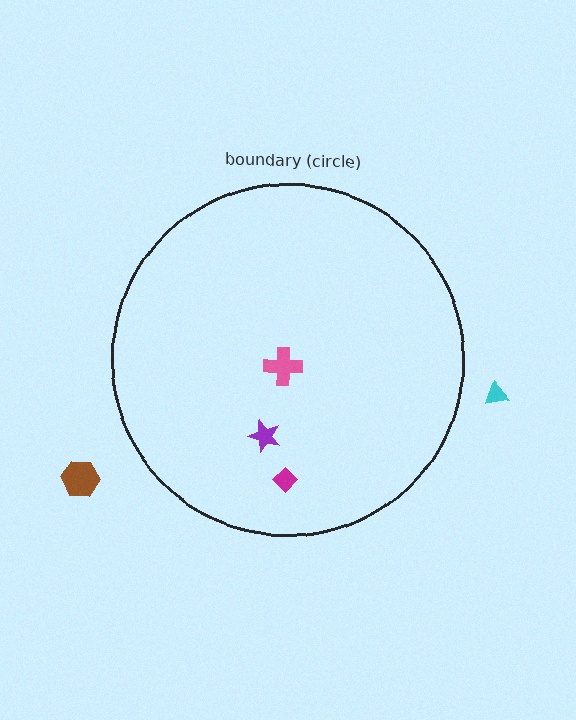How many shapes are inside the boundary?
3 inside, 2 outside.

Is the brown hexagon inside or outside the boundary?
Outside.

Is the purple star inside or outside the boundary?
Inside.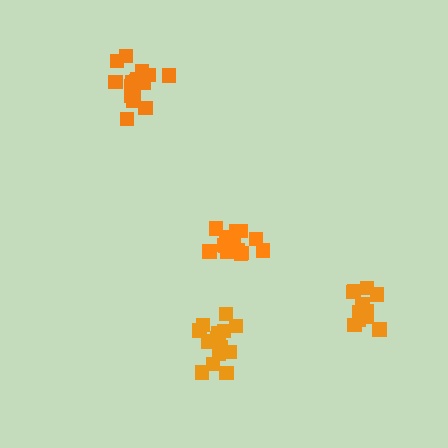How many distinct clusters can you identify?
There are 4 distinct clusters.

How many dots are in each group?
Group 1: 16 dots, Group 2: 15 dots, Group 3: 13 dots, Group 4: 14 dots (58 total).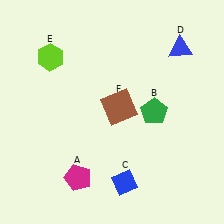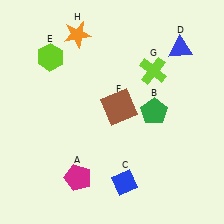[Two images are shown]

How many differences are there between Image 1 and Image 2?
There are 2 differences between the two images.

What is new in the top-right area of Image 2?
A lime cross (G) was added in the top-right area of Image 2.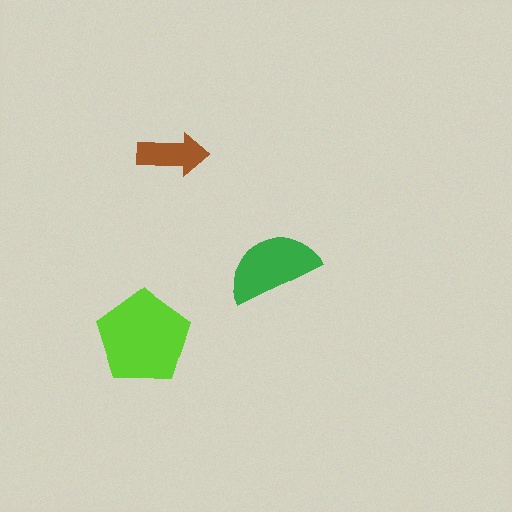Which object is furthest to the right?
The green semicircle is rightmost.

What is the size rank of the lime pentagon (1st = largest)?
1st.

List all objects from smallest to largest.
The brown arrow, the green semicircle, the lime pentagon.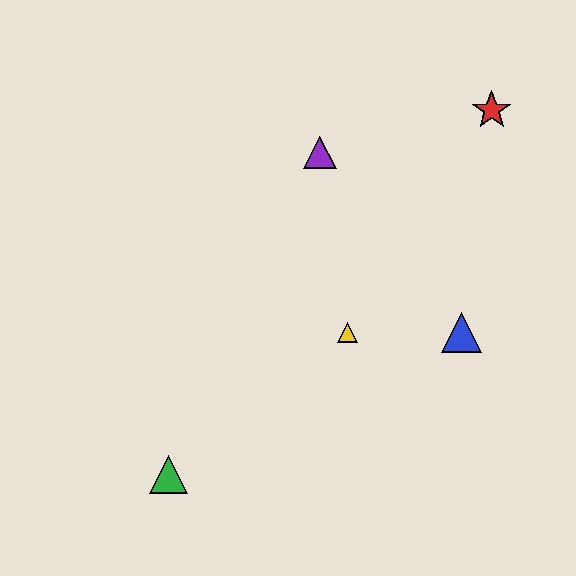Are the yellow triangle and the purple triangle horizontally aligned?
No, the yellow triangle is at y≈332 and the purple triangle is at y≈153.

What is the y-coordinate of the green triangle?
The green triangle is at y≈475.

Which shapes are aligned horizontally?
The blue triangle, the yellow triangle are aligned horizontally.